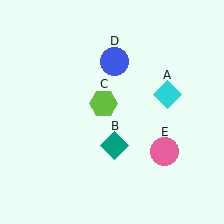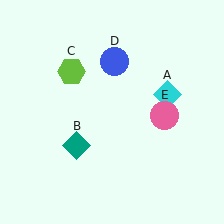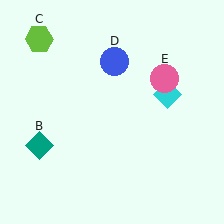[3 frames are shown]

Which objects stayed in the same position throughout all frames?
Cyan diamond (object A) and blue circle (object D) remained stationary.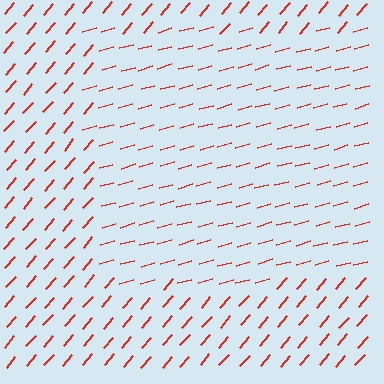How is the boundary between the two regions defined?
The boundary is defined purely by a change in line orientation (approximately 34 degrees difference). All lines are the same color and thickness.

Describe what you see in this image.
The image is filled with small red line segments. A rectangle region in the image has lines oriented differently from the surrounding lines, creating a visible texture boundary.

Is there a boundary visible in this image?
Yes, there is a texture boundary formed by a change in line orientation.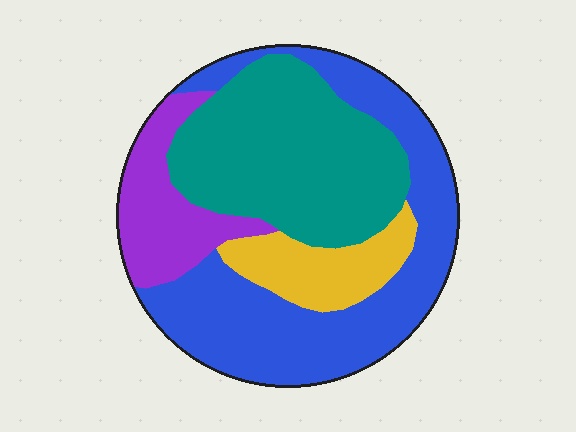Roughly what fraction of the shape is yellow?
Yellow covers 12% of the shape.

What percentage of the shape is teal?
Teal takes up between a third and a half of the shape.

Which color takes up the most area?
Blue, at roughly 40%.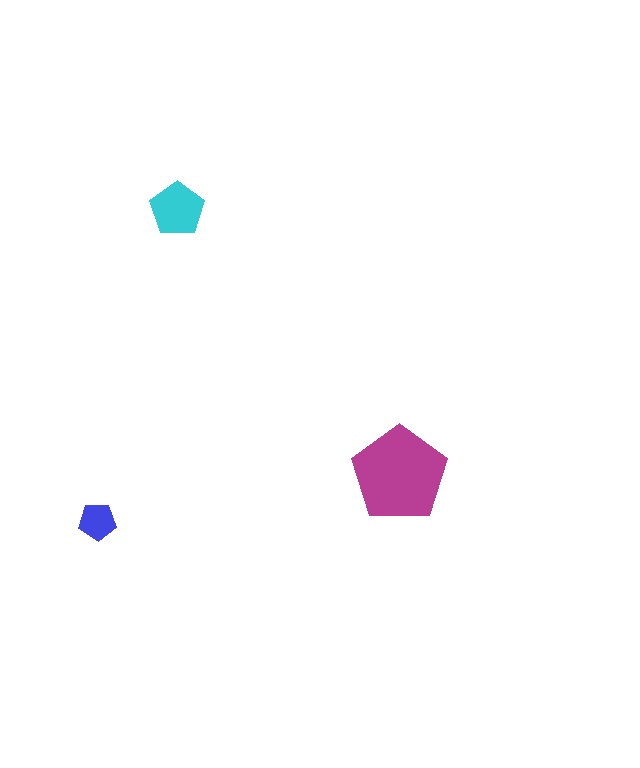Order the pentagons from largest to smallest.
the magenta one, the cyan one, the blue one.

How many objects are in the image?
There are 3 objects in the image.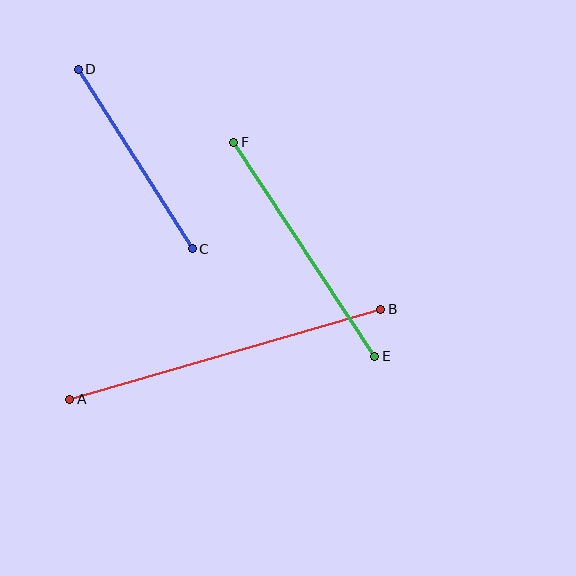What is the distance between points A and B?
The distance is approximately 324 pixels.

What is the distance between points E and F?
The distance is approximately 256 pixels.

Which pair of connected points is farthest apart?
Points A and B are farthest apart.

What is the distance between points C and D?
The distance is approximately 212 pixels.